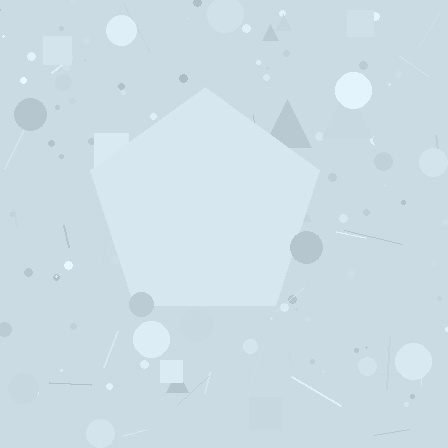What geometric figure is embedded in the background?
A pentagon is embedded in the background.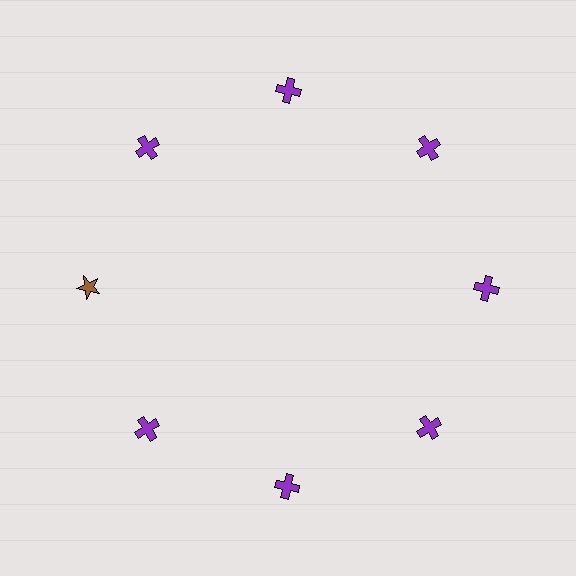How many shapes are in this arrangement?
There are 8 shapes arranged in a ring pattern.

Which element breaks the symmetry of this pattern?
The brown star at roughly the 9 o'clock position breaks the symmetry. All other shapes are purple crosses.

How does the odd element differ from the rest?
It differs in both color (brown instead of purple) and shape (star instead of cross).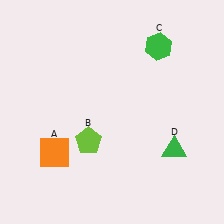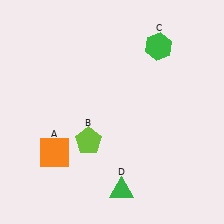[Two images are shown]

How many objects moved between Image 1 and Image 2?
1 object moved between the two images.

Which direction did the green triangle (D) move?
The green triangle (D) moved left.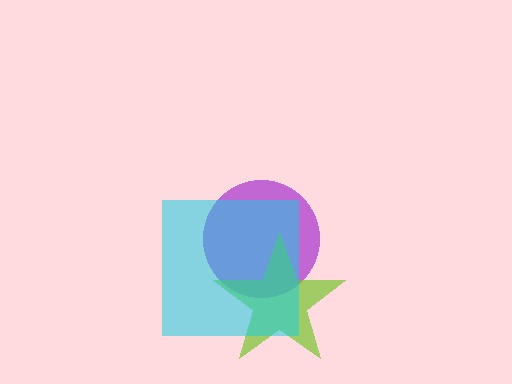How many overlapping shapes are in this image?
There are 3 overlapping shapes in the image.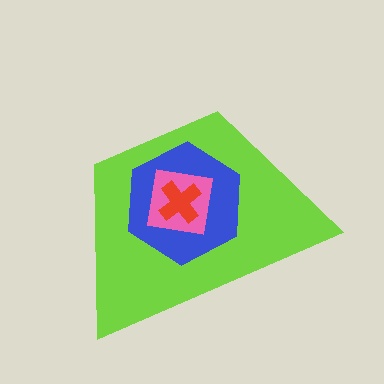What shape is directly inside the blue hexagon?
The pink square.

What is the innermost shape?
The red cross.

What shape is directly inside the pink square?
The red cross.